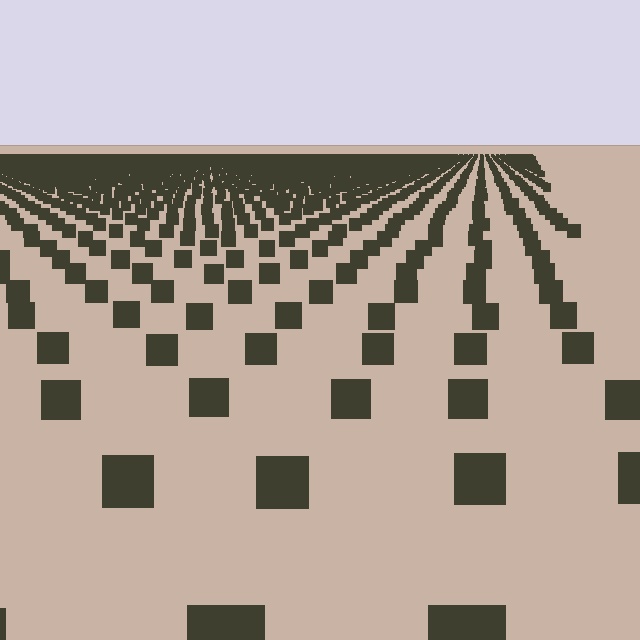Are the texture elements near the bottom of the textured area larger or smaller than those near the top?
Larger. Near the bottom, elements are closer to the viewer and appear at a bigger on-screen size.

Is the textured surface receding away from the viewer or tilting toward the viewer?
The surface is receding away from the viewer. Texture elements get smaller and denser toward the top.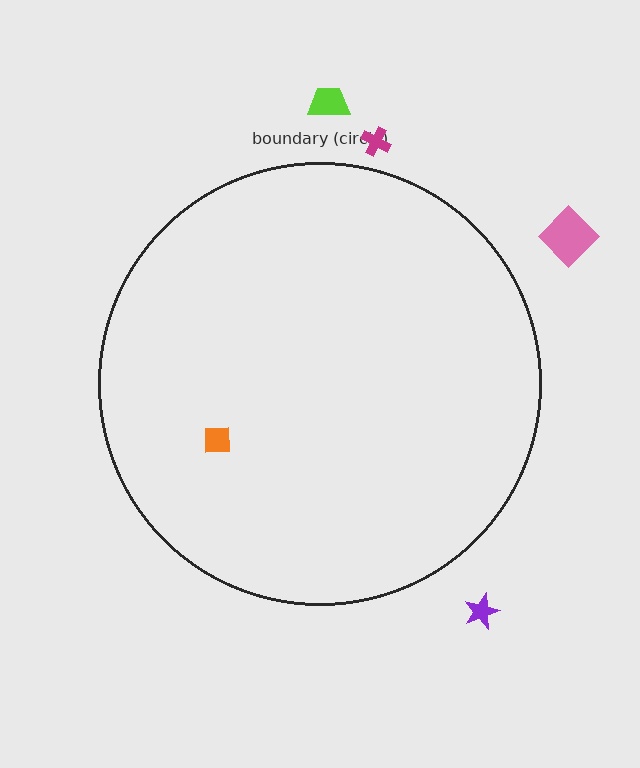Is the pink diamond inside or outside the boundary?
Outside.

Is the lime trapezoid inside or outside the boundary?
Outside.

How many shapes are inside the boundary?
1 inside, 4 outside.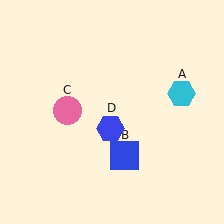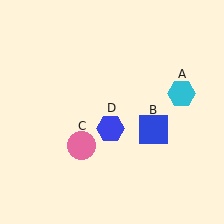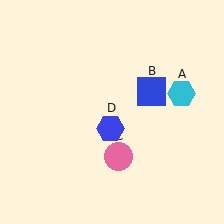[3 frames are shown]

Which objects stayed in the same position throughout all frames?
Cyan hexagon (object A) and blue hexagon (object D) remained stationary.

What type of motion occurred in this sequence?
The blue square (object B), pink circle (object C) rotated counterclockwise around the center of the scene.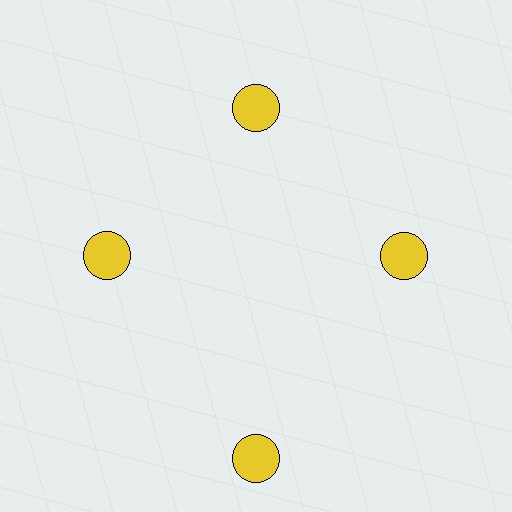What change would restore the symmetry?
The symmetry would be restored by moving it inward, back onto the ring so that all 4 circles sit at equal angles and equal distance from the center.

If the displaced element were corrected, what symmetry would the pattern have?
It would have 4-fold rotational symmetry — the pattern would map onto itself every 90 degrees.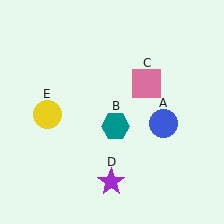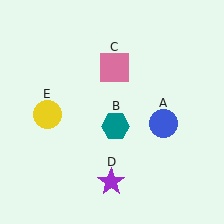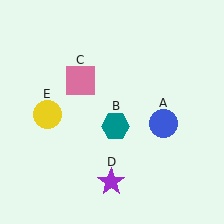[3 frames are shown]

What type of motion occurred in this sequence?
The pink square (object C) rotated counterclockwise around the center of the scene.